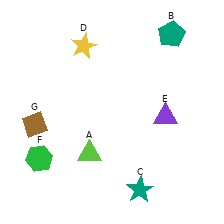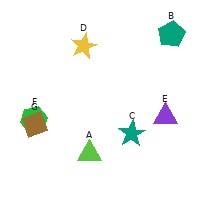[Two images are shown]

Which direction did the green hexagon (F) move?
The green hexagon (F) moved up.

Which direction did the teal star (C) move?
The teal star (C) moved up.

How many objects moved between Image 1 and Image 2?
2 objects moved between the two images.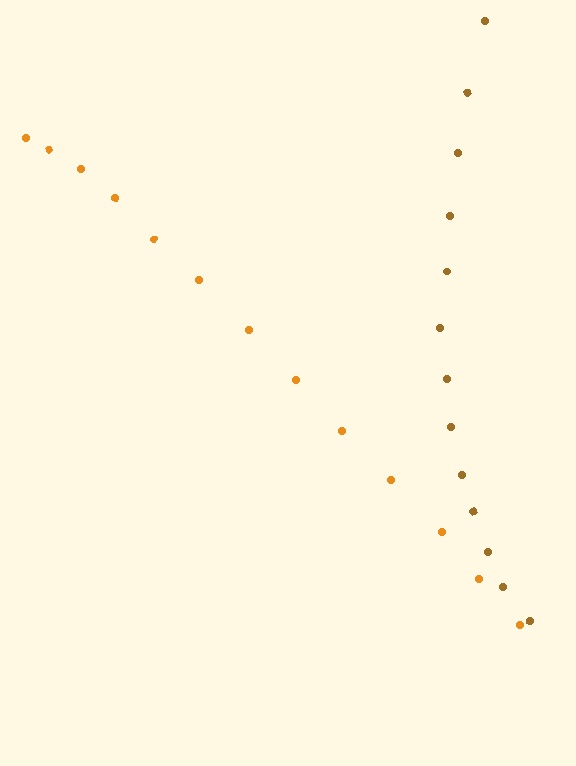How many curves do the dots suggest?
There are 2 distinct paths.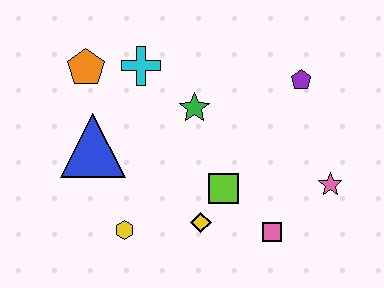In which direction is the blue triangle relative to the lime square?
The blue triangle is to the left of the lime square.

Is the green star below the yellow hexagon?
No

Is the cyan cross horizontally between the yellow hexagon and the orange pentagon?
No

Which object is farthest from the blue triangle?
The pink star is farthest from the blue triangle.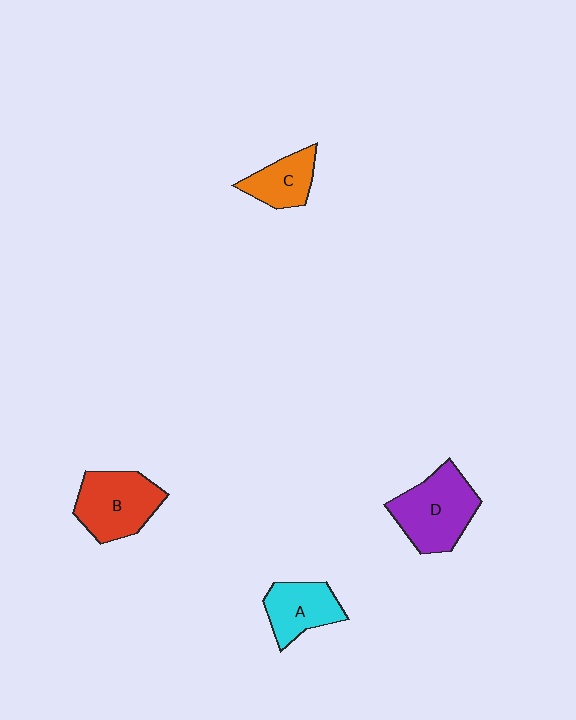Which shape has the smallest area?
Shape C (orange).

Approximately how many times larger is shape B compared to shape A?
Approximately 1.3 times.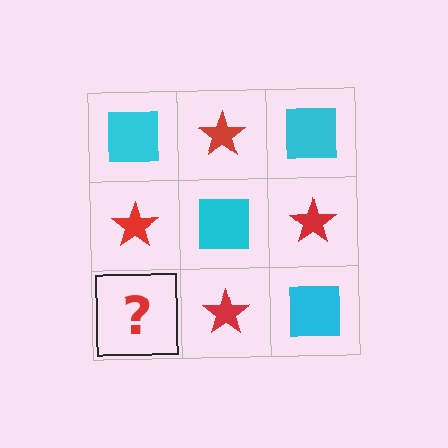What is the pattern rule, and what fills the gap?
The rule is that it alternates cyan square and red star in a checkerboard pattern. The gap should be filled with a cyan square.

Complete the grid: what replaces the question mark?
The question mark should be replaced with a cyan square.